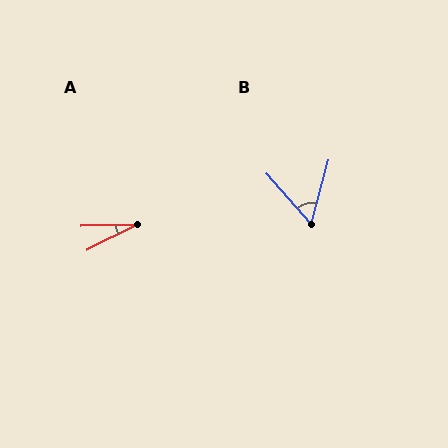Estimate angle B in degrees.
Approximately 57 degrees.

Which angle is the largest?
B, at approximately 57 degrees.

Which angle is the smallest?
A, at approximately 25 degrees.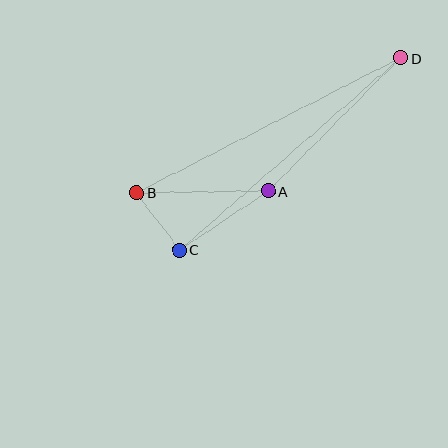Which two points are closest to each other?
Points B and C are closest to each other.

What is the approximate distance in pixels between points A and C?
The distance between A and C is approximately 106 pixels.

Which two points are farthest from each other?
Points B and D are farthest from each other.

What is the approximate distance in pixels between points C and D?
The distance between C and D is approximately 293 pixels.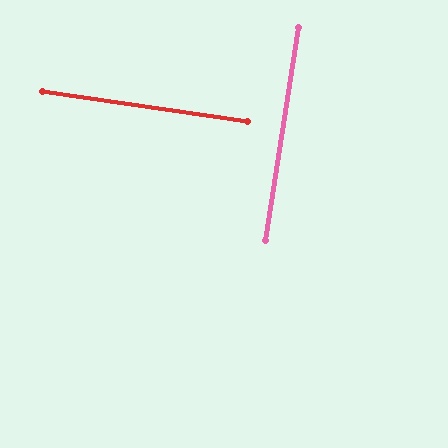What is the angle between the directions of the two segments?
Approximately 89 degrees.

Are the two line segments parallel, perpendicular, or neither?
Perpendicular — they meet at approximately 89°.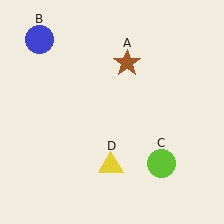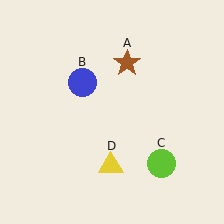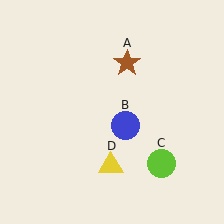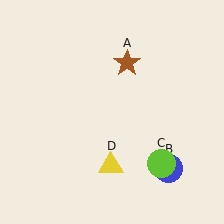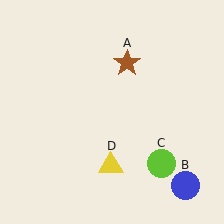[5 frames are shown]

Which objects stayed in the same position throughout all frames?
Brown star (object A) and lime circle (object C) and yellow triangle (object D) remained stationary.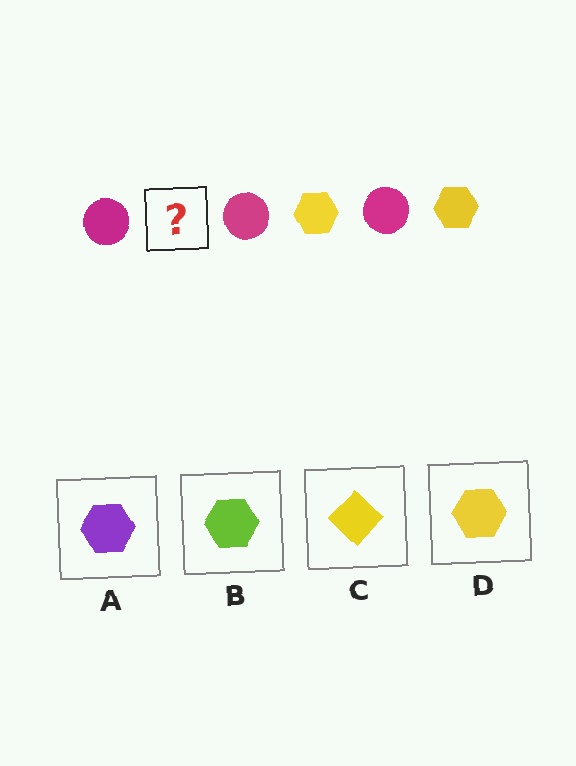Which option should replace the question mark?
Option D.